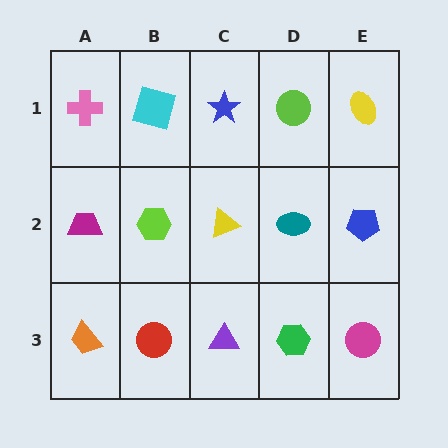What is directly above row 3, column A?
A magenta trapezoid.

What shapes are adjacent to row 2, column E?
A yellow ellipse (row 1, column E), a magenta circle (row 3, column E), a teal ellipse (row 2, column D).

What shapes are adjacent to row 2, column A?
A pink cross (row 1, column A), an orange trapezoid (row 3, column A), a lime hexagon (row 2, column B).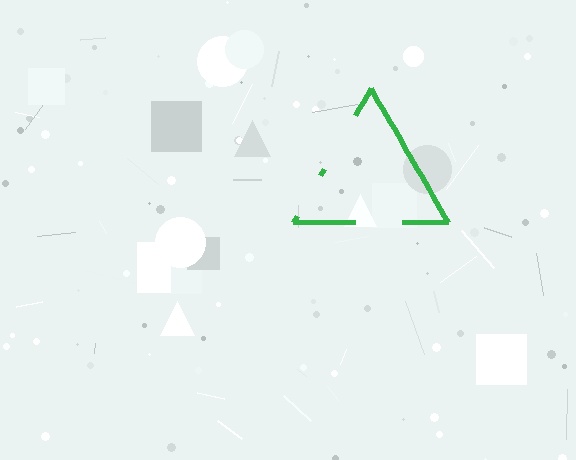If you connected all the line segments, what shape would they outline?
They would outline a triangle.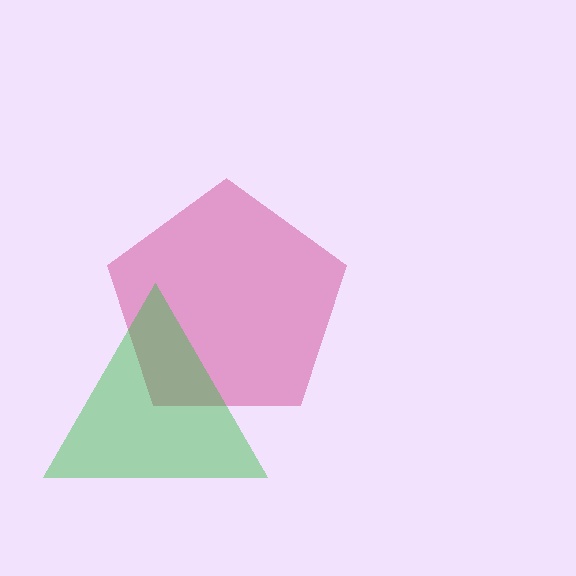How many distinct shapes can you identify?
There are 2 distinct shapes: a magenta pentagon, a green triangle.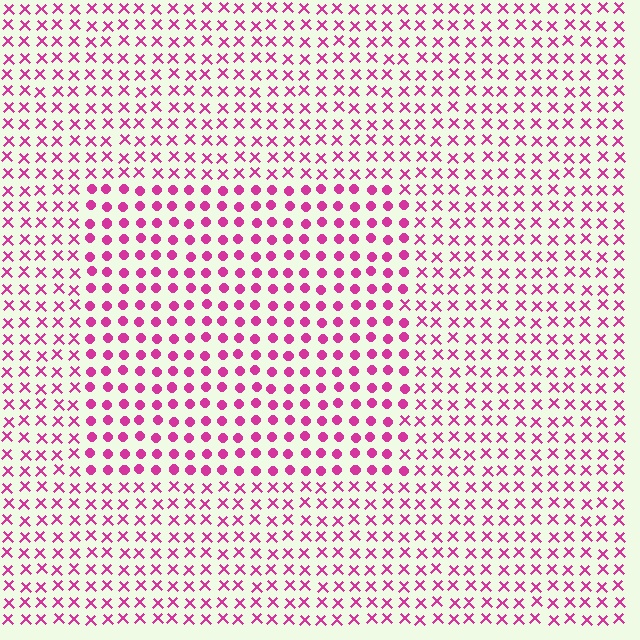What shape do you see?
I see a rectangle.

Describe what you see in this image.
The image is filled with small magenta elements arranged in a uniform grid. A rectangle-shaped region contains circles, while the surrounding area contains X marks. The boundary is defined purely by the change in element shape.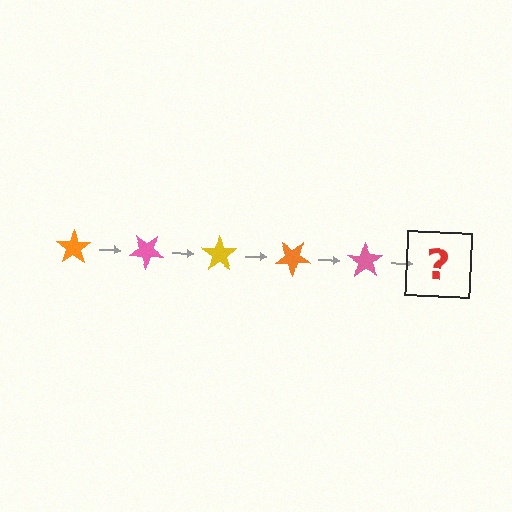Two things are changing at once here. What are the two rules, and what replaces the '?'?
The two rules are that it rotates 35 degrees each step and the color cycles through orange, pink, and yellow. The '?' should be a yellow star, rotated 175 degrees from the start.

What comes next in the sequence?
The next element should be a yellow star, rotated 175 degrees from the start.